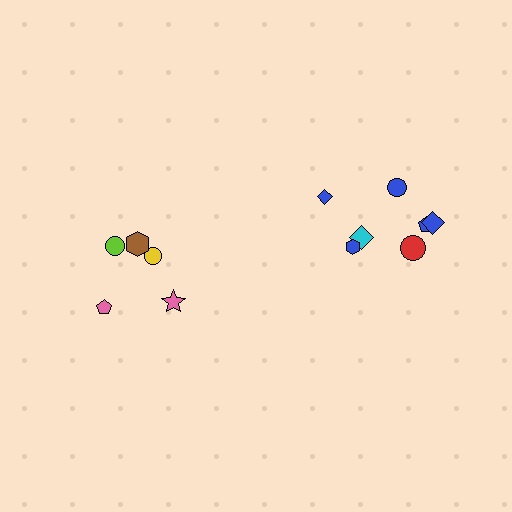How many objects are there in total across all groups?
There are 12 objects.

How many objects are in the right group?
There are 7 objects.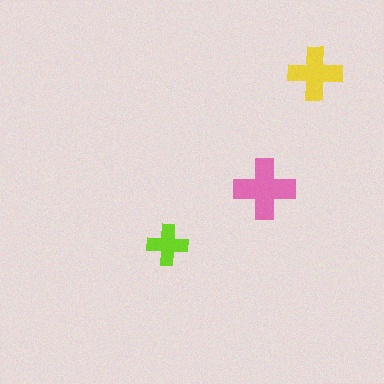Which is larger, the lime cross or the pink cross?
The pink one.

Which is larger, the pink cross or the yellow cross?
The pink one.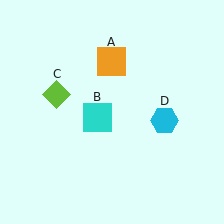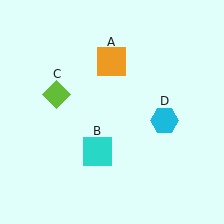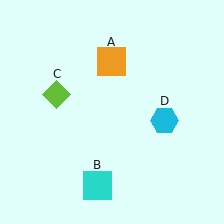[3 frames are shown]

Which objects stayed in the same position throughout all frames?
Orange square (object A) and lime diamond (object C) and cyan hexagon (object D) remained stationary.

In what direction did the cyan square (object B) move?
The cyan square (object B) moved down.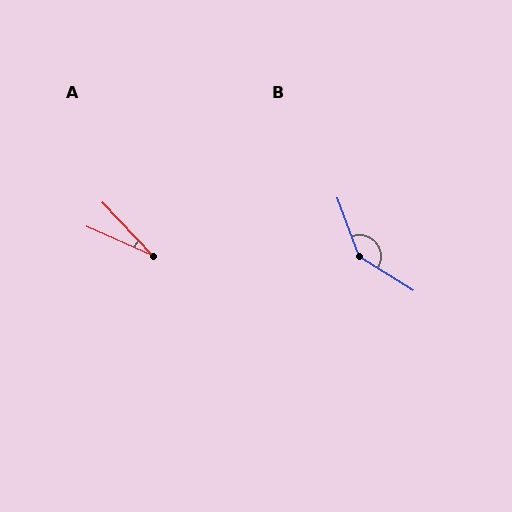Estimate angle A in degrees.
Approximately 23 degrees.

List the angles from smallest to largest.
A (23°), B (142°).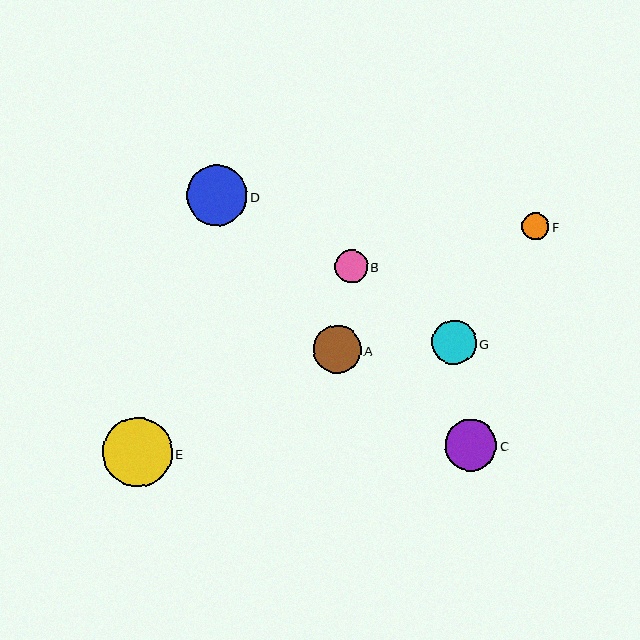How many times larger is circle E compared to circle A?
Circle E is approximately 1.5 times the size of circle A.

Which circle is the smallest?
Circle F is the smallest with a size of approximately 27 pixels.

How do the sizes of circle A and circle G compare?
Circle A and circle G are approximately the same size.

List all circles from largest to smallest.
From largest to smallest: E, D, C, A, G, B, F.